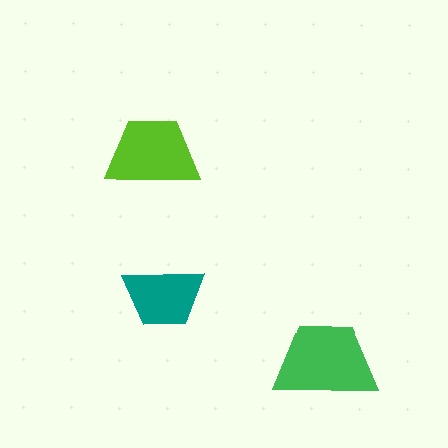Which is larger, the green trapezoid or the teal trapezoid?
The green one.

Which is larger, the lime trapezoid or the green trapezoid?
The green one.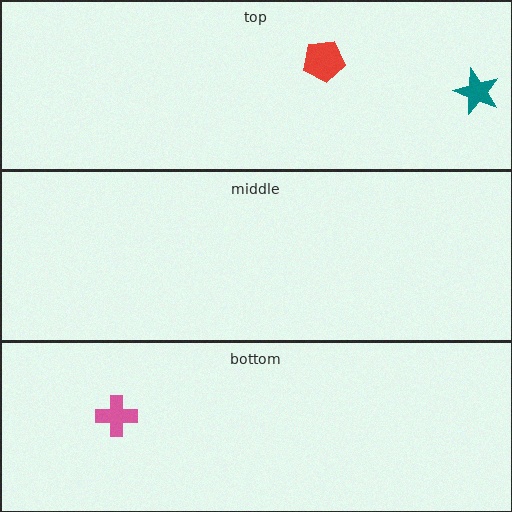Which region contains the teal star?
The top region.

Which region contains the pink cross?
The bottom region.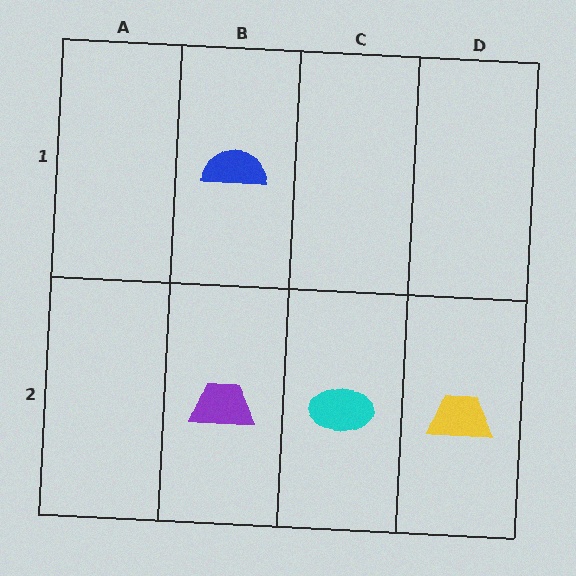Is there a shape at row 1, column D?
No, that cell is empty.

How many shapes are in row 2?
3 shapes.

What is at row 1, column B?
A blue semicircle.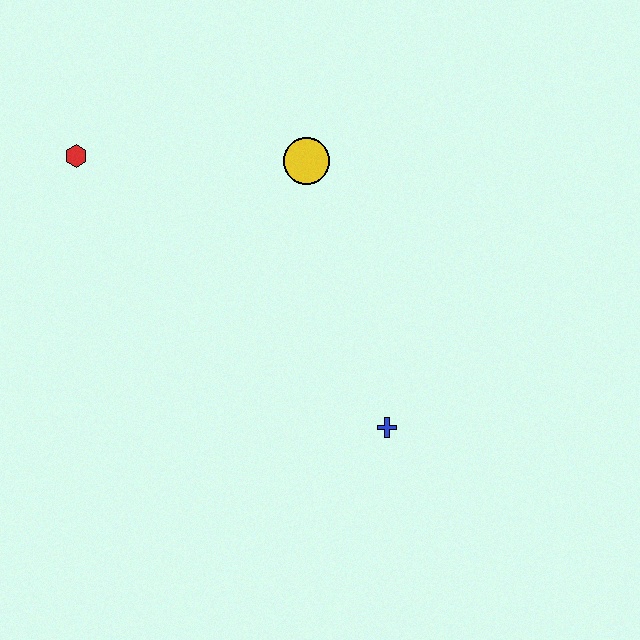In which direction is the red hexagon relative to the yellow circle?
The red hexagon is to the left of the yellow circle.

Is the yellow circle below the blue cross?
No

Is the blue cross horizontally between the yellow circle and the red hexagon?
No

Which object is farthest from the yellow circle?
The blue cross is farthest from the yellow circle.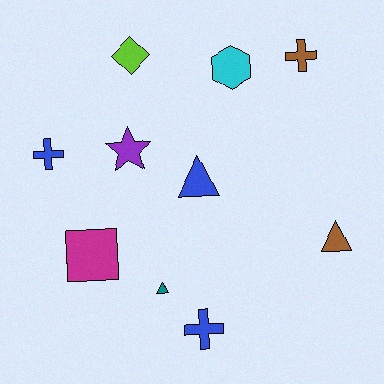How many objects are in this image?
There are 10 objects.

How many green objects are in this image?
There are no green objects.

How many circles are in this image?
There are no circles.